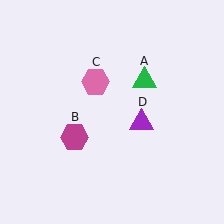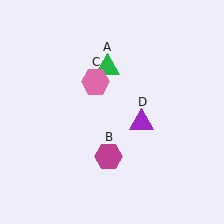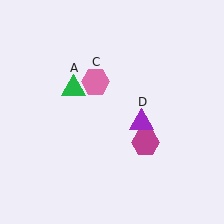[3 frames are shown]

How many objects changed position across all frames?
2 objects changed position: green triangle (object A), magenta hexagon (object B).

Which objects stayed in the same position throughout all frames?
Pink hexagon (object C) and purple triangle (object D) remained stationary.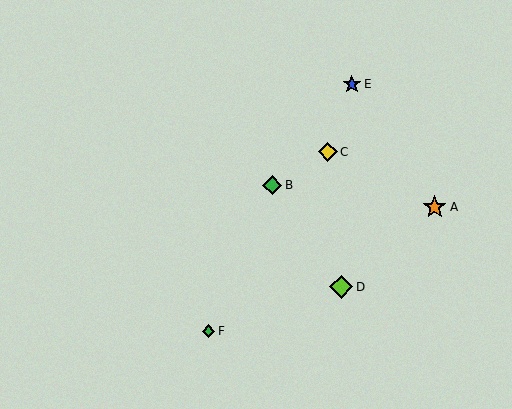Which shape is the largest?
The orange star (labeled A) is the largest.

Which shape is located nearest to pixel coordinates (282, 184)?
The green diamond (labeled B) at (272, 185) is nearest to that location.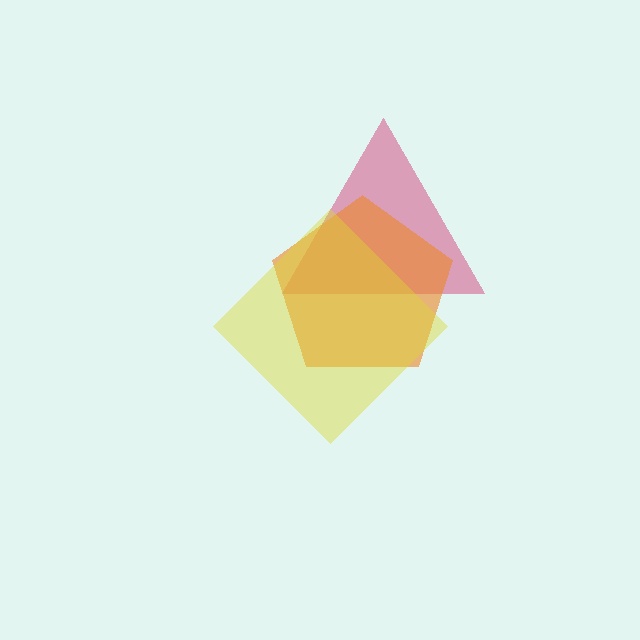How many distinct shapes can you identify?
There are 3 distinct shapes: a pink triangle, an orange pentagon, a yellow diamond.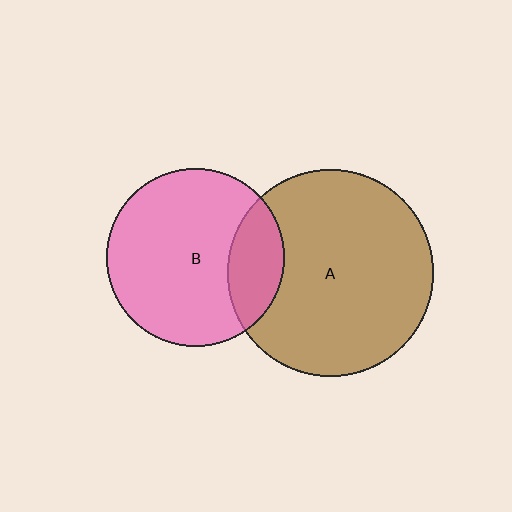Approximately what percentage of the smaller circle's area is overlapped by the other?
Approximately 20%.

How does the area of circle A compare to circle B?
Approximately 1.3 times.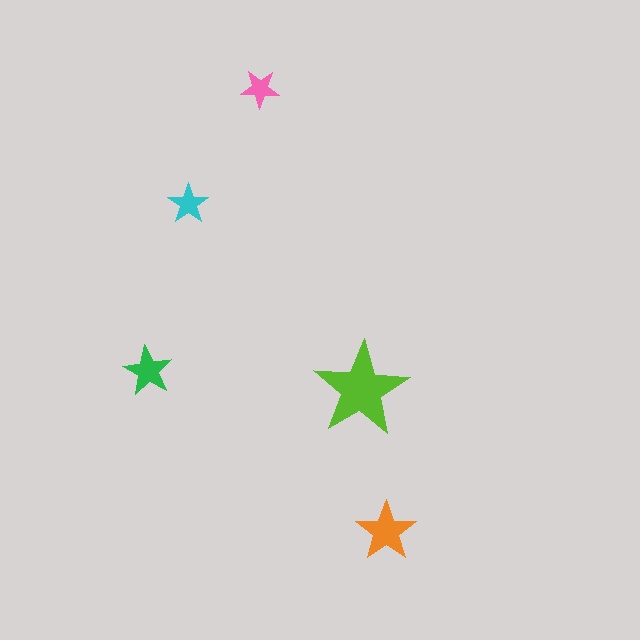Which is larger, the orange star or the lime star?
The lime one.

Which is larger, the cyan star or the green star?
The green one.